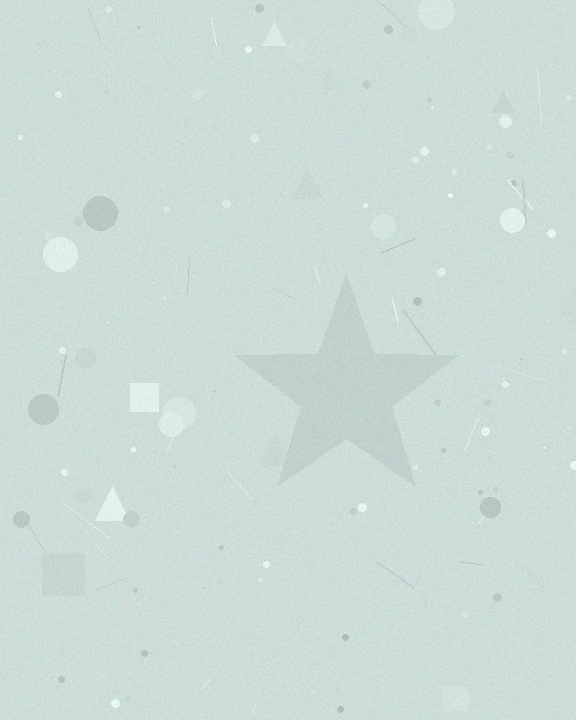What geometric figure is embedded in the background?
A star is embedded in the background.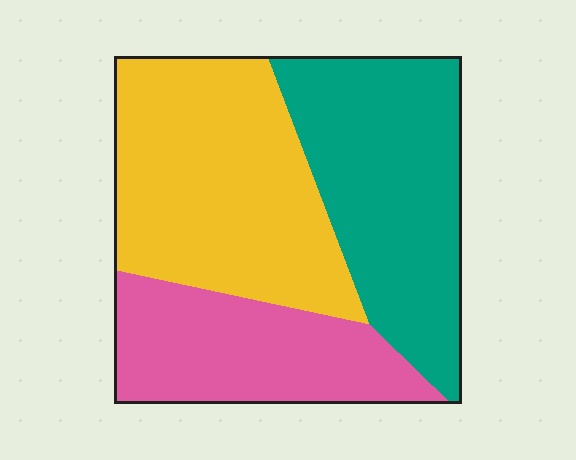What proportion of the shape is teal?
Teal covers 35% of the shape.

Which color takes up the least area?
Pink, at roughly 25%.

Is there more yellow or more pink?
Yellow.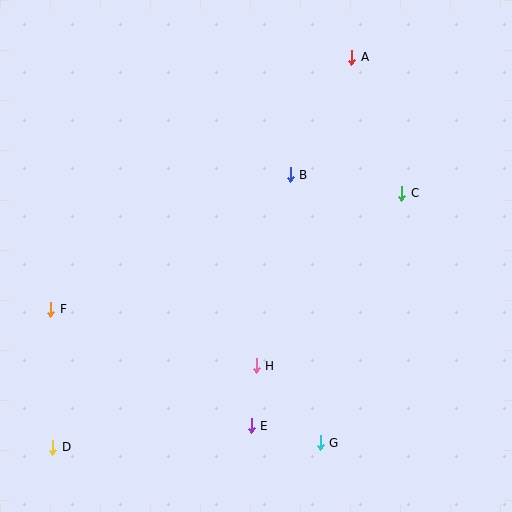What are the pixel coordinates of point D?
Point D is at (53, 447).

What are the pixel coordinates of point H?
Point H is at (256, 366).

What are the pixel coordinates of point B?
Point B is at (290, 175).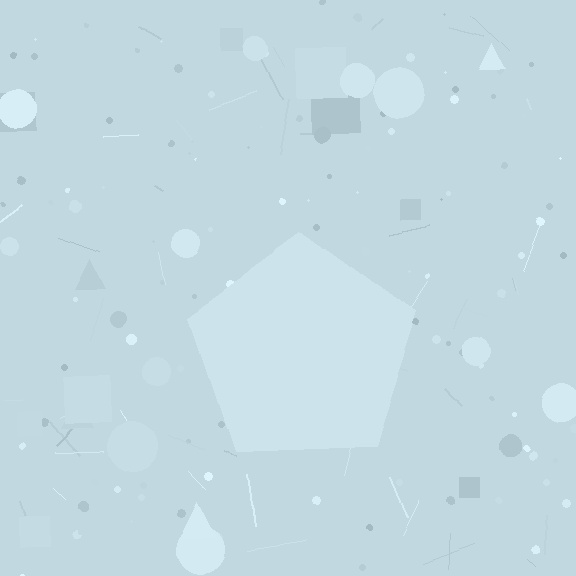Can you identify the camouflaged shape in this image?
The camouflaged shape is a pentagon.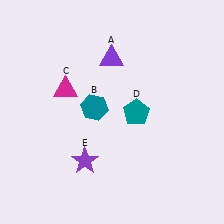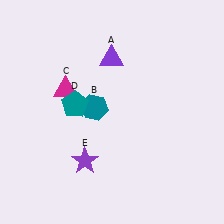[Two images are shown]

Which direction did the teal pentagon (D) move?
The teal pentagon (D) moved left.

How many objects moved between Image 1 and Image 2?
1 object moved between the two images.